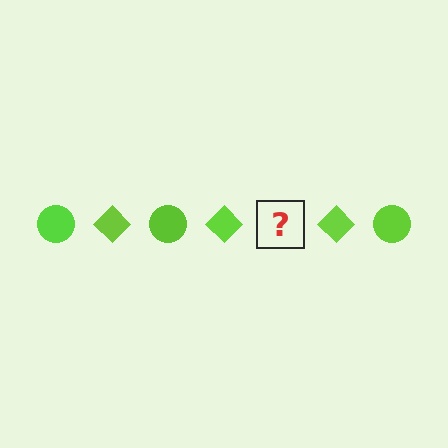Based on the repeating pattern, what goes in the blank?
The blank should be a lime circle.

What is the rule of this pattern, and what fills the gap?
The rule is that the pattern cycles through circle, diamond shapes in lime. The gap should be filled with a lime circle.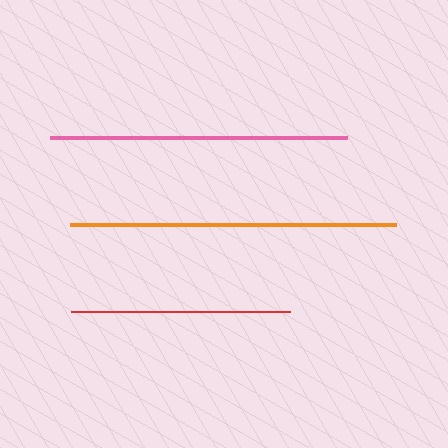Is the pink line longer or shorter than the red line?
The pink line is longer than the red line.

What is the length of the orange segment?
The orange segment is approximately 326 pixels long.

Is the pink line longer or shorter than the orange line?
The orange line is longer than the pink line.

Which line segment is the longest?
The orange line is the longest at approximately 326 pixels.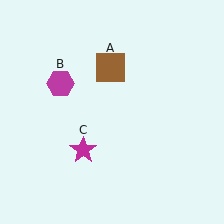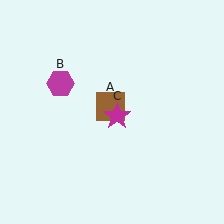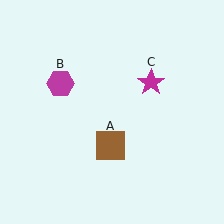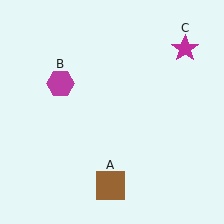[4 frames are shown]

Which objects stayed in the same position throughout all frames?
Magenta hexagon (object B) remained stationary.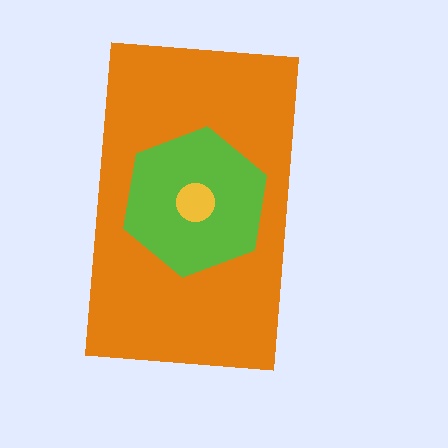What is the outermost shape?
The orange rectangle.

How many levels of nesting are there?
3.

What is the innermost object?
The yellow circle.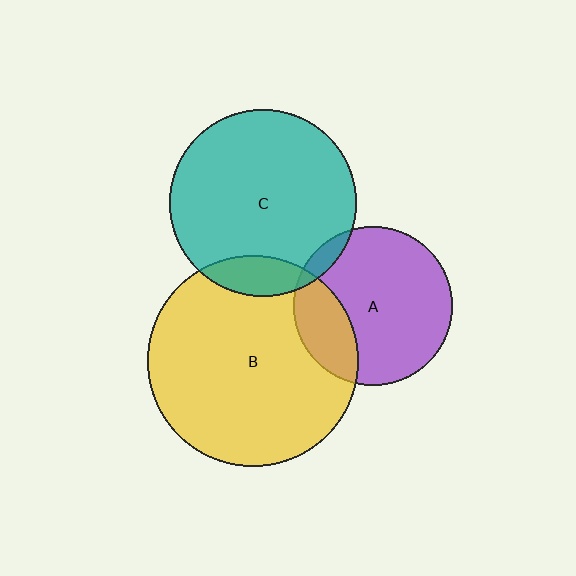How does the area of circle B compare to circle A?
Approximately 1.8 times.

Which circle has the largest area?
Circle B (yellow).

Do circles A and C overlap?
Yes.